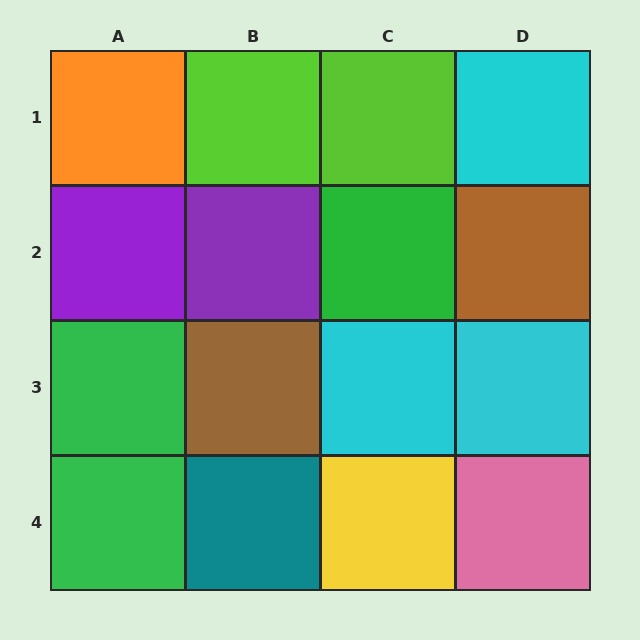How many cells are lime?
2 cells are lime.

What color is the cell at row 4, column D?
Pink.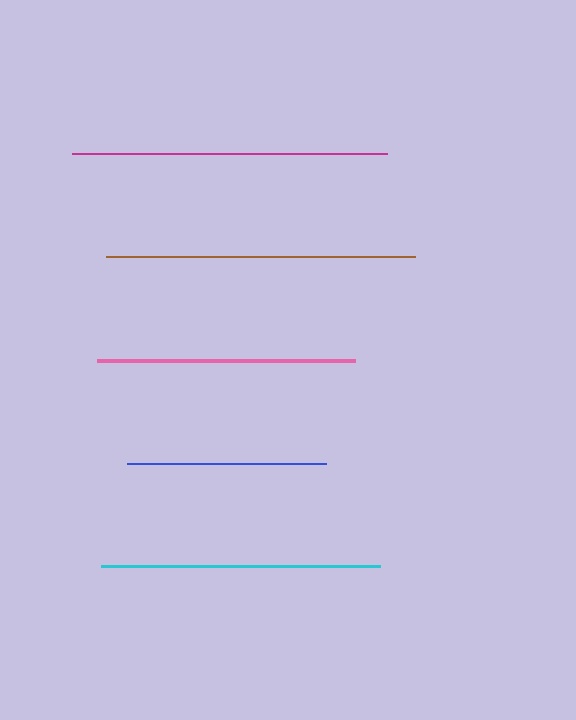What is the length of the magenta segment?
The magenta segment is approximately 315 pixels long.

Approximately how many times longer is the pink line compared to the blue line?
The pink line is approximately 1.3 times the length of the blue line.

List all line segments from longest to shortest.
From longest to shortest: magenta, brown, cyan, pink, blue.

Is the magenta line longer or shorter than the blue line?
The magenta line is longer than the blue line.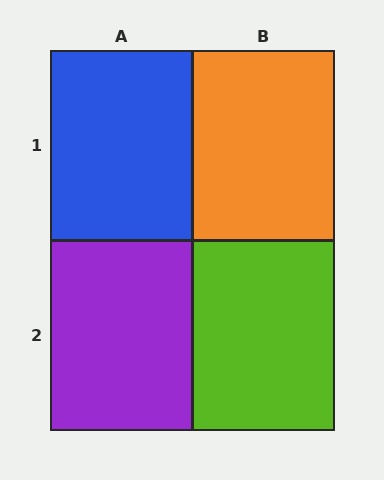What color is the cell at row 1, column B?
Orange.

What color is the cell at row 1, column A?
Blue.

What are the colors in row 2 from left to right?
Purple, lime.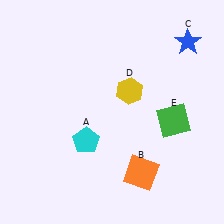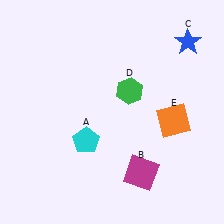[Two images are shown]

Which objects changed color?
B changed from orange to magenta. D changed from yellow to green. E changed from green to orange.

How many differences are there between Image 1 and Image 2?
There are 3 differences between the two images.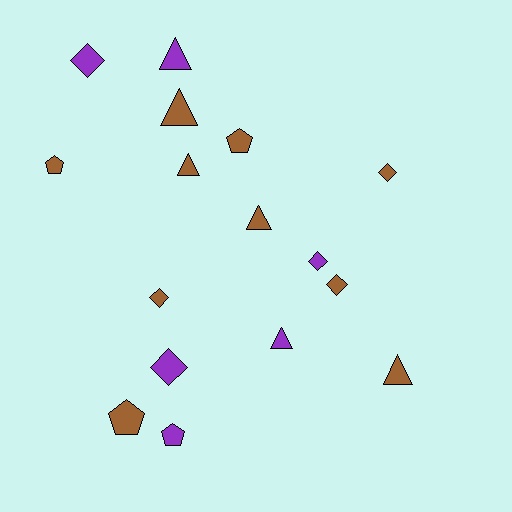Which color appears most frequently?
Brown, with 10 objects.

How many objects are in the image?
There are 16 objects.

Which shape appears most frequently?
Triangle, with 6 objects.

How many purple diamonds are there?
There are 3 purple diamonds.